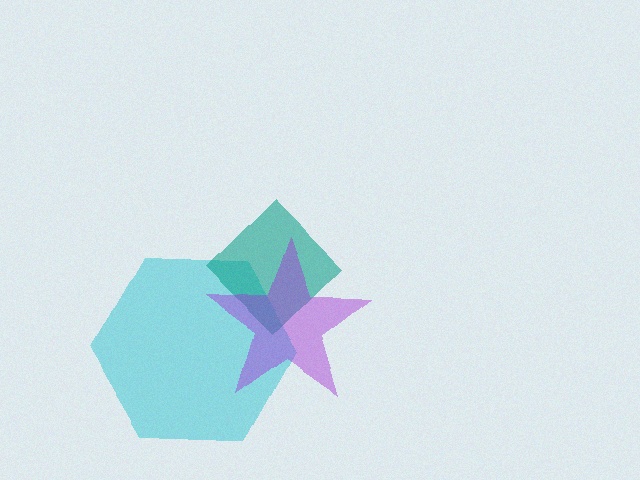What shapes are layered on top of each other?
The layered shapes are: a cyan hexagon, a teal diamond, a purple star.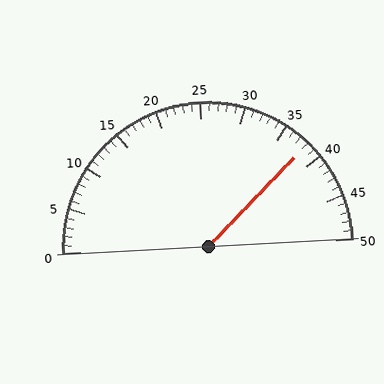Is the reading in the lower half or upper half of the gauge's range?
The reading is in the upper half of the range (0 to 50).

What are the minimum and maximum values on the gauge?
The gauge ranges from 0 to 50.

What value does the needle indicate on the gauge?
The needle indicates approximately 38.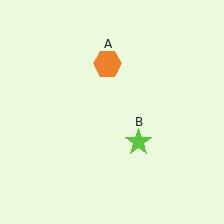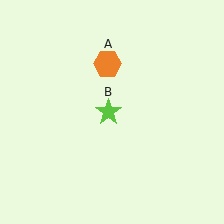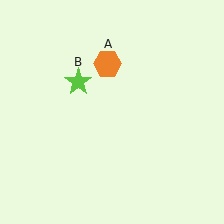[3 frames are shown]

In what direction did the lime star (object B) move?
The lime star (object B) moved up and to the left.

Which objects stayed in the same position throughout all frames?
Orange hexagon (object A) remained stationary.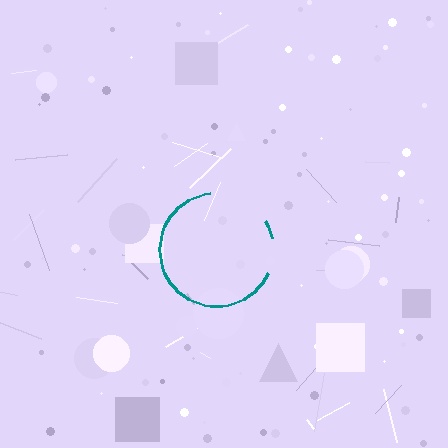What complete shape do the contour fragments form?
The contour fragments form a circle.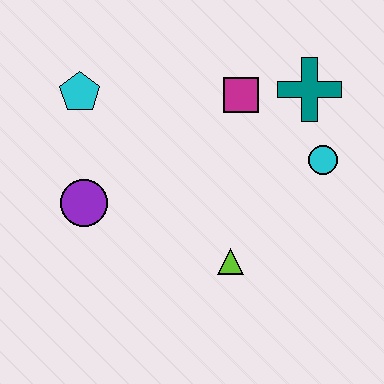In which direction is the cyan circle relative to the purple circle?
The cyan circle is to the right of the purple circle.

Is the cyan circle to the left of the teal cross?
No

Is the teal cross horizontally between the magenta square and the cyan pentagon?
No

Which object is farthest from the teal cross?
The purple circle is farthest from the teal cross.